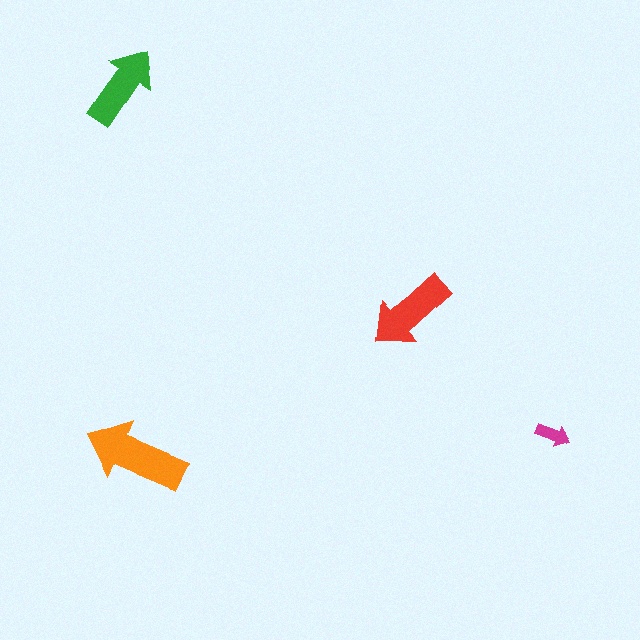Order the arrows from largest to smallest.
the orange one, the red one, the green one, the magenta one.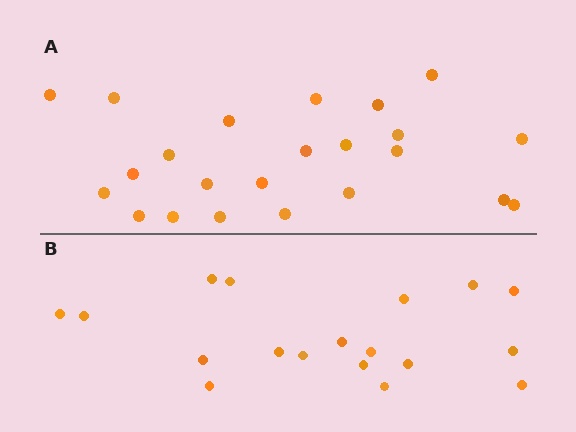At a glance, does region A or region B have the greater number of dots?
Region A (the top region) has more dots.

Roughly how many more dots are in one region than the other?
Region A has about 5 more dots than region B.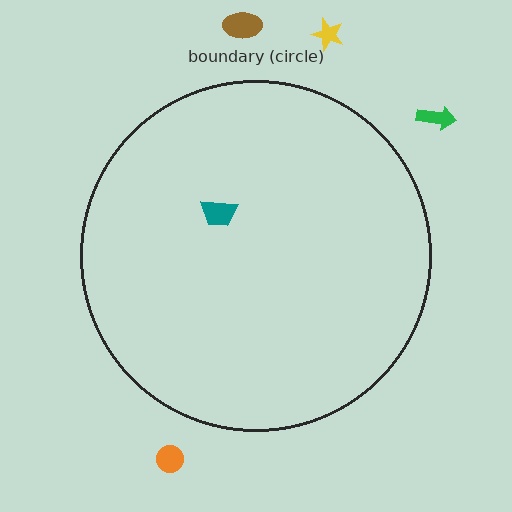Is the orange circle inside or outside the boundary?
Outside.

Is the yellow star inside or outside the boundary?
Outside.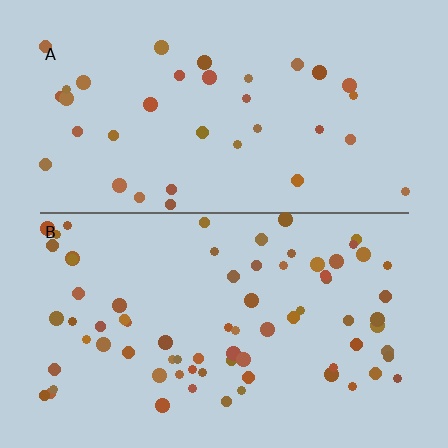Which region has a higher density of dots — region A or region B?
B (the bottom).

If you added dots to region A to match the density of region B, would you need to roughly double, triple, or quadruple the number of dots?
Approximately double.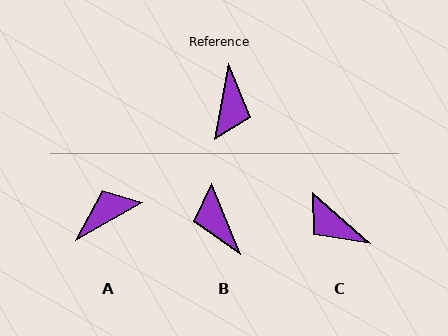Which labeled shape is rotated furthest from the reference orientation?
B, about 147 degrees away.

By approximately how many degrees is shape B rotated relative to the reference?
Approximately 147 degrees clockwise.